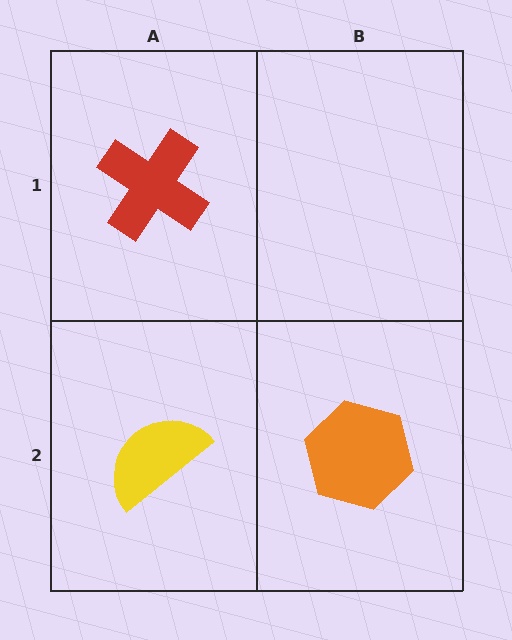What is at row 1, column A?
A red cross.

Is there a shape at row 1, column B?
No, that cell is empty.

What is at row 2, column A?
A yellow semicircle.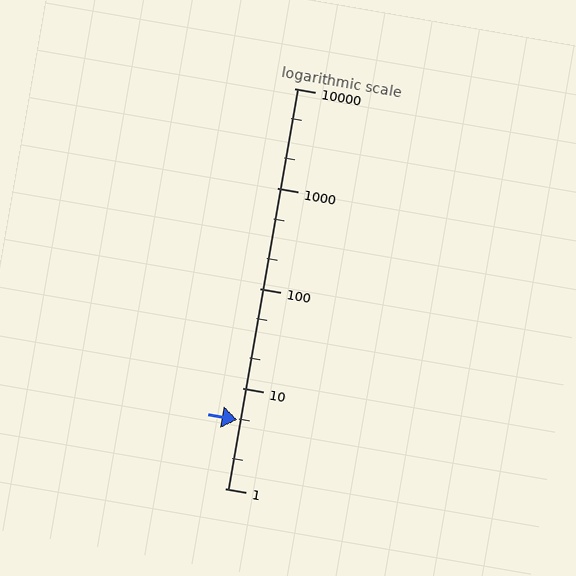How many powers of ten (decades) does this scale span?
The scale spans 4 decades, from 1 to 10000.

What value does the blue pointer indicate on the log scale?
The pointer indicates approximately 4.8.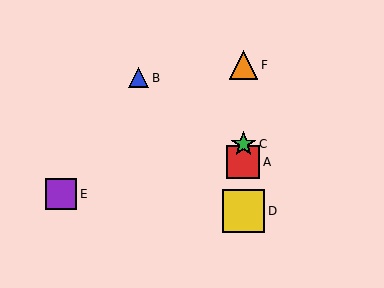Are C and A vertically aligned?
Yes, both are at x≈243.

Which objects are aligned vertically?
Objects A, C, D, F are aligned vertically.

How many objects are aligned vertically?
4 objects (A, C, D, F) are aligned vertically.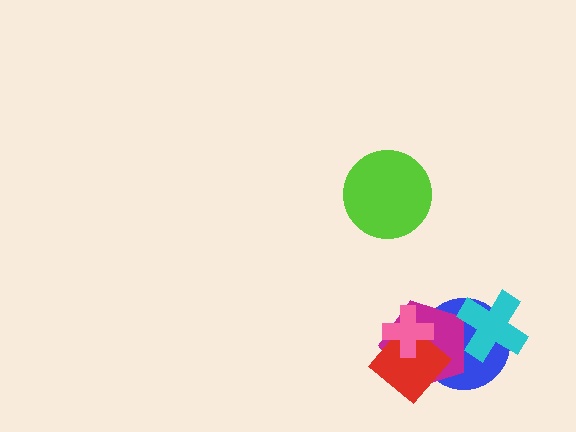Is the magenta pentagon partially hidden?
Yes, it is partially covered by another shape.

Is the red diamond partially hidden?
Yes, it is partially covered by another shape.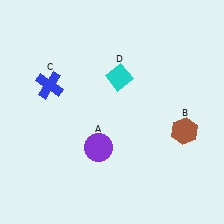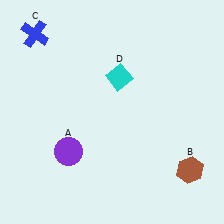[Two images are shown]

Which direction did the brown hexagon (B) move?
The brown hexagon (B) moved down.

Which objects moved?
The objects that moved are: the purple circle (A), the brown hexagon (B), the blue cross (C).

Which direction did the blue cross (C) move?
The blue cross (C) moved up.